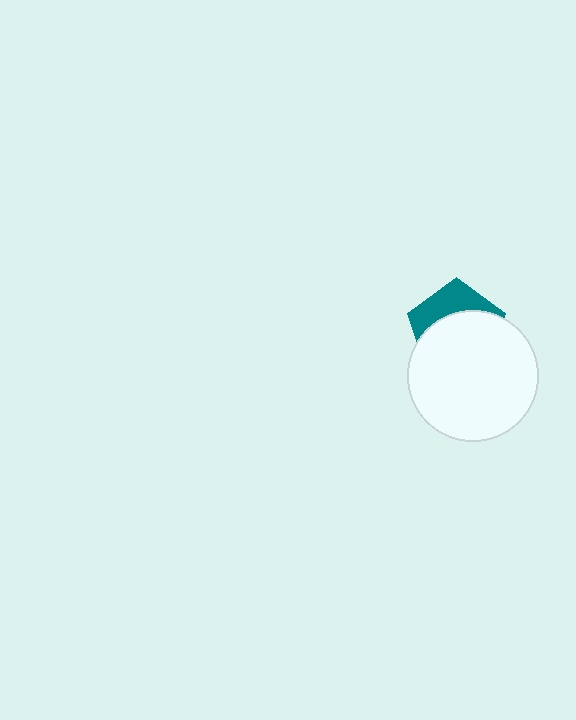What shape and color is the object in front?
The object in front is a white circle.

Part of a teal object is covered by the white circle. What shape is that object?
It is a pentagon.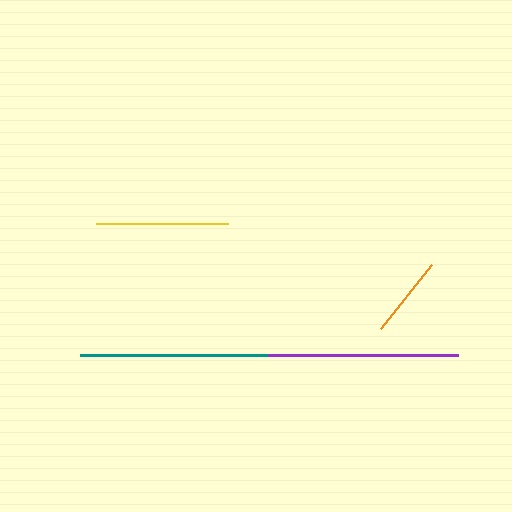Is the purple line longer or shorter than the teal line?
The purple line is longer than the teal line.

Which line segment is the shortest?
The orange line is the shortest at approximately 83 pixels.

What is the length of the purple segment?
The purple segment is approximately 222 pixels long.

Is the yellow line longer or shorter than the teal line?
The teal line is longer than the yellow line.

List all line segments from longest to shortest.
From longest to shortest: purple, teal, yellow, orange.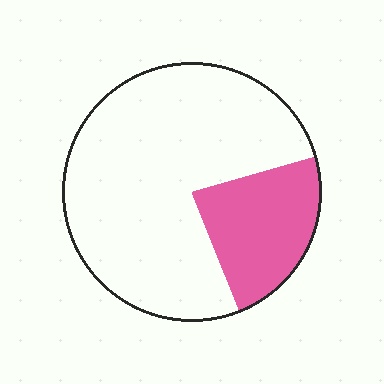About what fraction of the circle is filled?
About one quarter (1/4).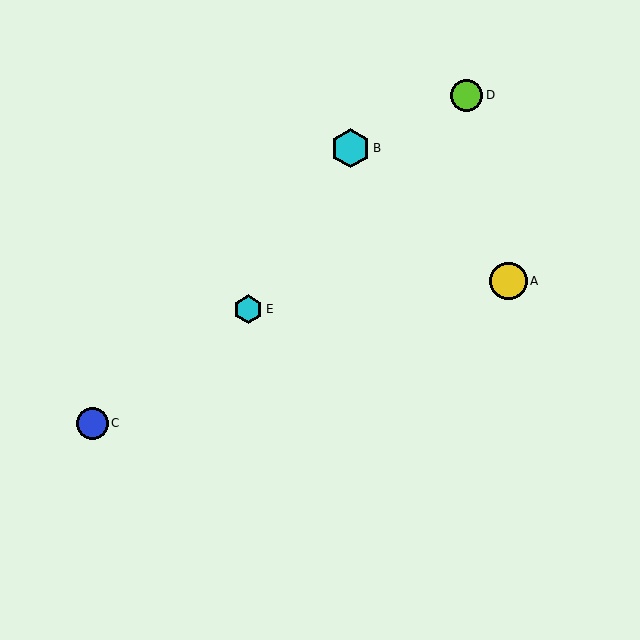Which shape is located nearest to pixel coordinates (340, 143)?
The cyan hexagon (labeled B) at (350, 148) is nearest to that location.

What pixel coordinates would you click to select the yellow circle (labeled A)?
Click at (509, 281) to select the yellow circle A.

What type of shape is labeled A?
Shape A is a yellow circle.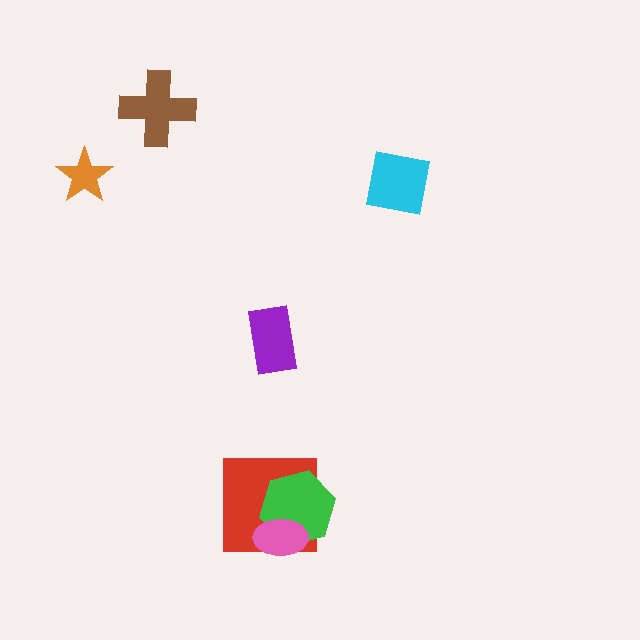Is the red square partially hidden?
Yes, it is partially covered by another shape.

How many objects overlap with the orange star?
0 objects overlap with the orange star.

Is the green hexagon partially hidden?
Yes, it is partially covered by another shape.